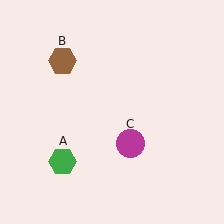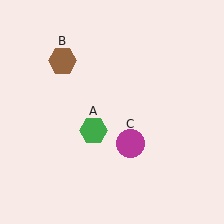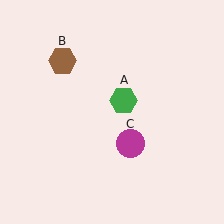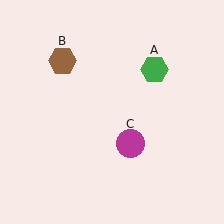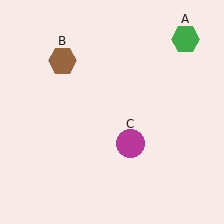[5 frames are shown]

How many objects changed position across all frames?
1 object changed position: green hexagon (object A).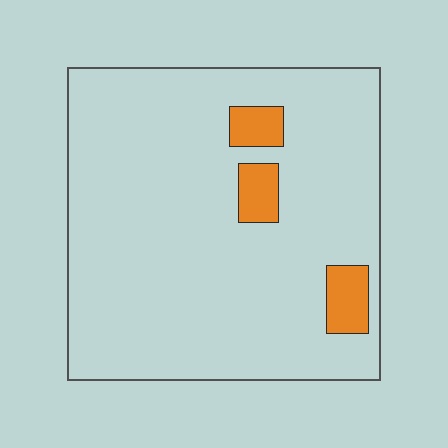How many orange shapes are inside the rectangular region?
3.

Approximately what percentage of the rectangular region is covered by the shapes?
Approximately 10%.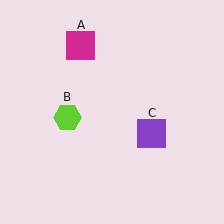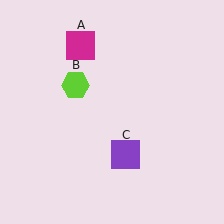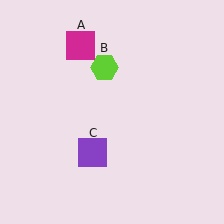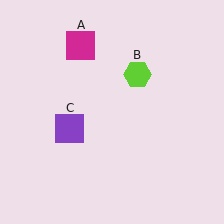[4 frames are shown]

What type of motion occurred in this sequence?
The lime hexagon (object B), purple square (object C) rotated clockwise around the center of the scene.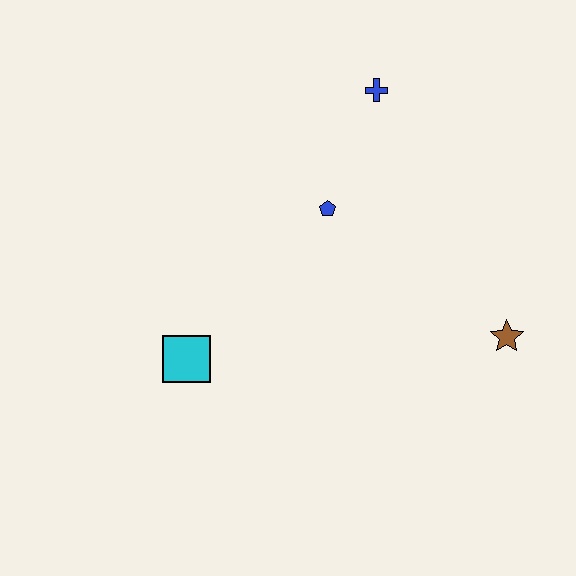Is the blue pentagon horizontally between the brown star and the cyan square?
Yes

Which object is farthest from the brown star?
The cyan square is farthest from the brown star.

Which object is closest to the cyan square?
The blue pentagon is closest to the cyan square.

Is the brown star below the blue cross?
Yes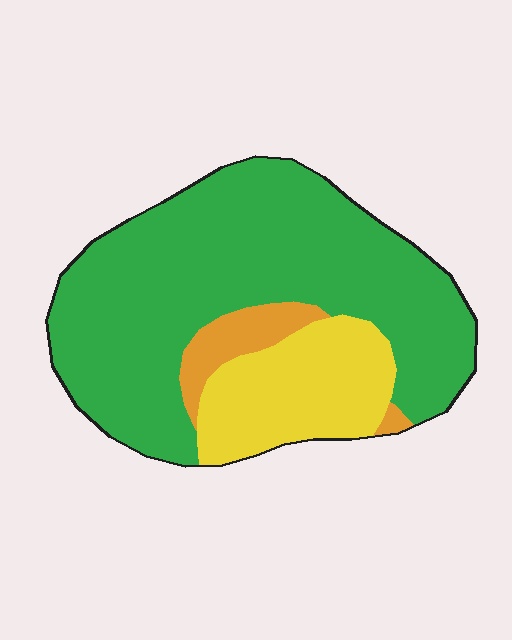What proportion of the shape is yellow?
Yellow takes up about one fifth (1/5) of the shape.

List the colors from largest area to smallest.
From largest to smallest: green, yellow, orange.